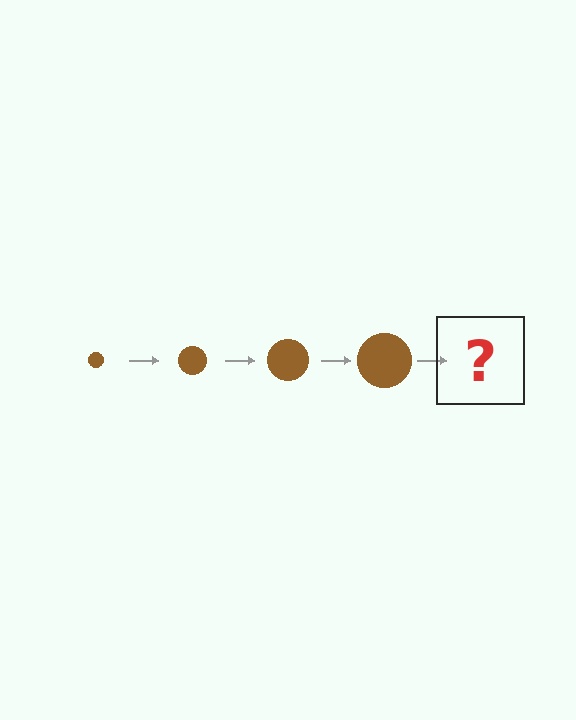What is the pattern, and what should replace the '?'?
The pattern is that the circle gets progressively larger each step. The '?' should be a brown circle, larger than the previous one.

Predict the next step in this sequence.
The next step is a brown circle, larger than the previous one.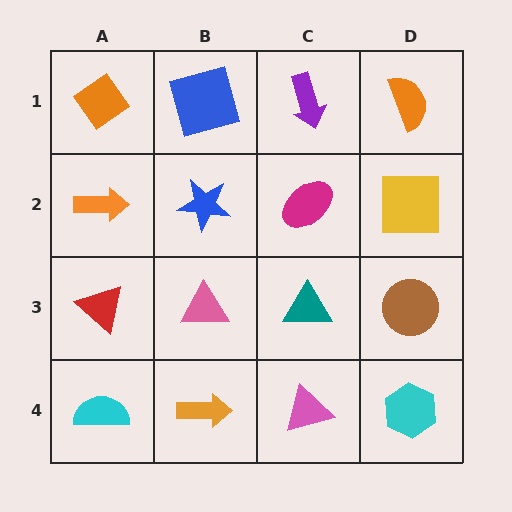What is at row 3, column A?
A red triangle.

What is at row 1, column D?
An orange semicircle.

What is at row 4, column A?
A cyan semicircle.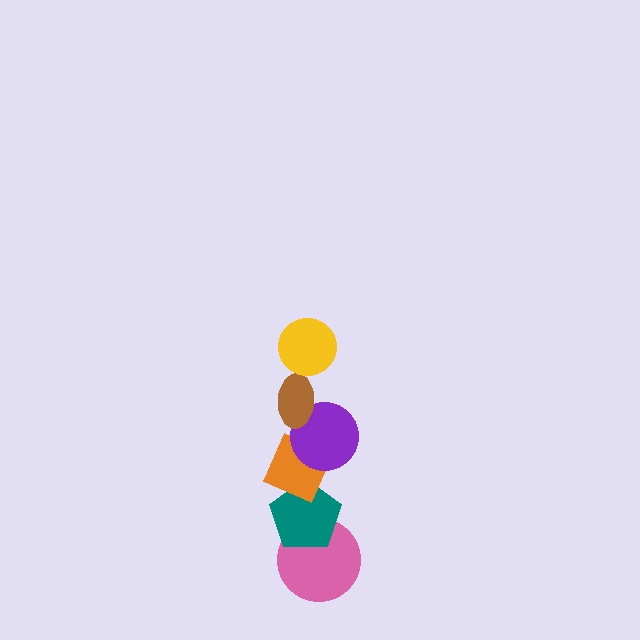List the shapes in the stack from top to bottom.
From top to bottom: the yellow circle, the brown ellipse, the purple circle, the orange diamond, the teal pentagon, the pink circle.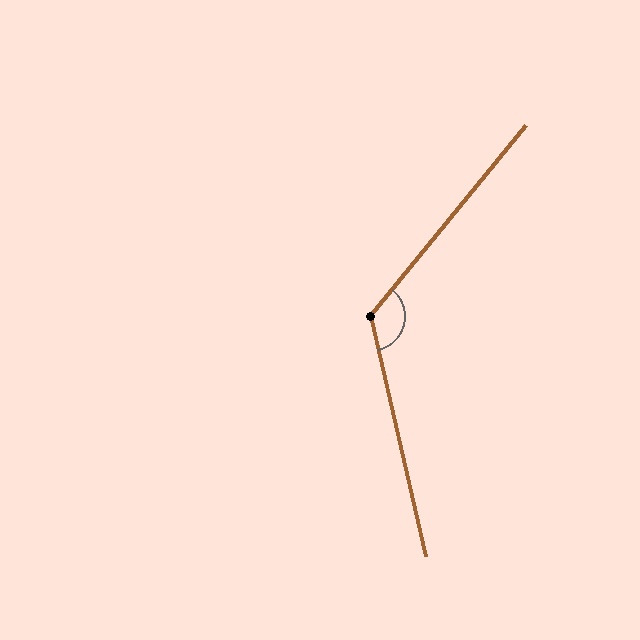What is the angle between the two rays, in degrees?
Approximately 128 degrees.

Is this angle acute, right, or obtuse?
It is obtuse.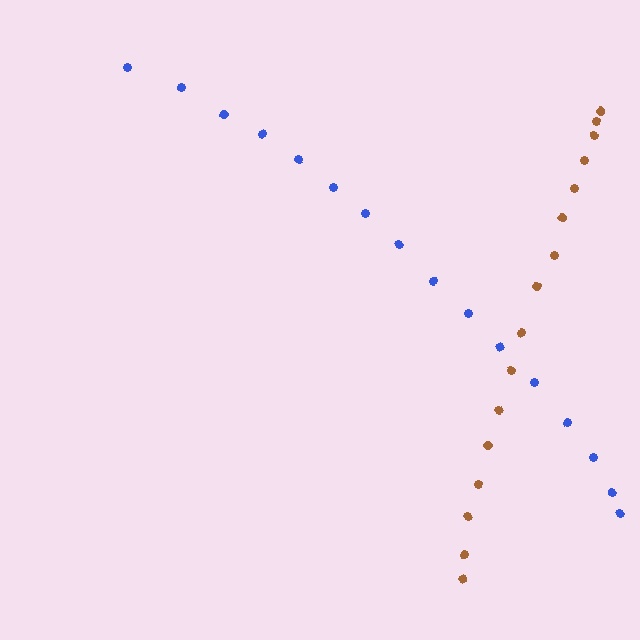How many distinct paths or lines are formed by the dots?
There are 2 distinct paths.